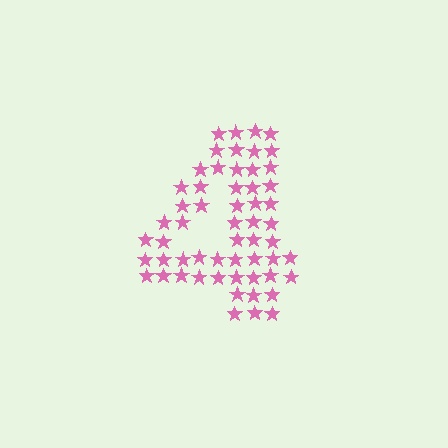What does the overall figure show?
The overall figure shows the digit 4.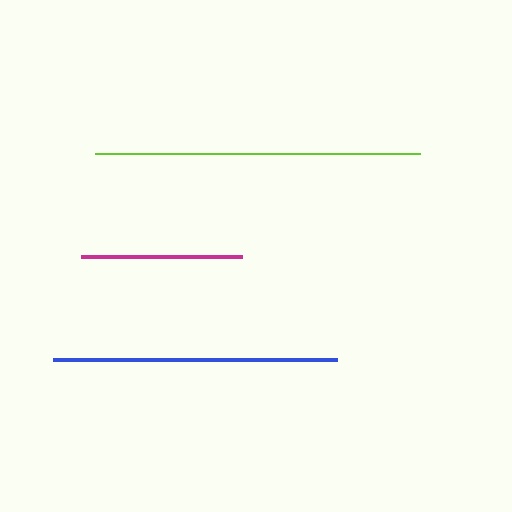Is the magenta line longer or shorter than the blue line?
The blue line is longer than the magenta line.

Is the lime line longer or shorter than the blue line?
The lime line is longer than the blue line.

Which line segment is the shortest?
The magenta line is the shortest at approximately 161 pixels.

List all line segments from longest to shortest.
From longest to shortest: lime, blue, magenta.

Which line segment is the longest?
The lime line is the longest at approximately 326 pixels.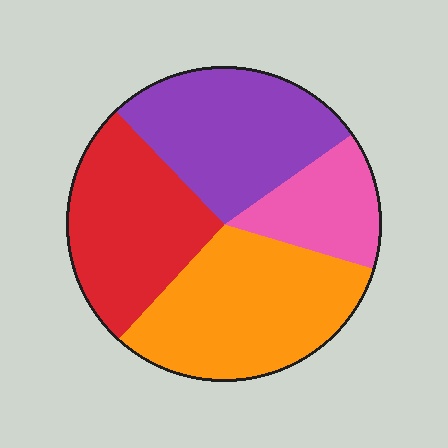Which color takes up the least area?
Pink, at roughly 15%.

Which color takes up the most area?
Orange, at roughly 30%.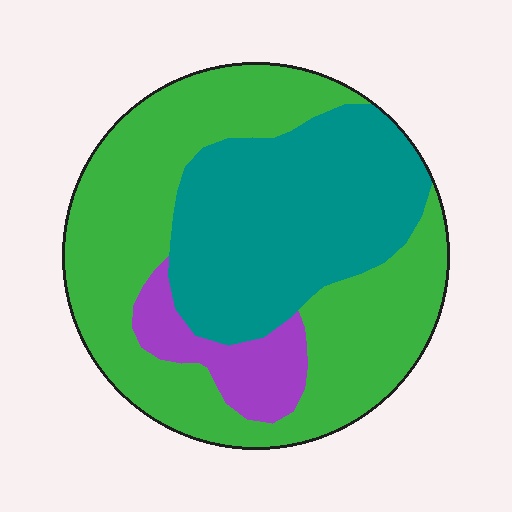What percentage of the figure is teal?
Teal takes up between a quarter and a half of the figure.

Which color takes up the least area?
Purple, at roughly 10%.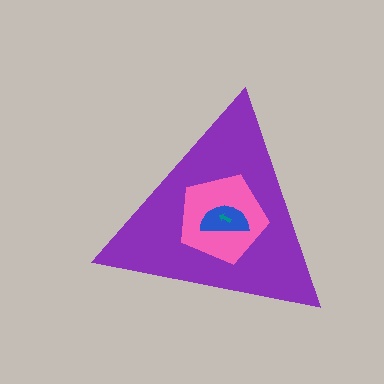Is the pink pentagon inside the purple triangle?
Yes.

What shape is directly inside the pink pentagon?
The blue semicircle.